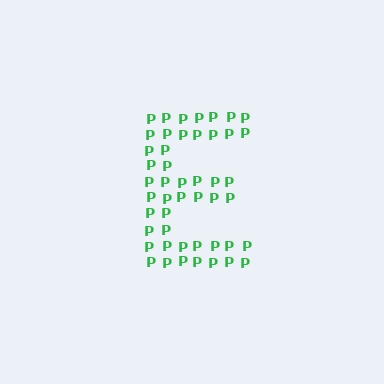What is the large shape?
The large shape is the letter E.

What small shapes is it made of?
It is made of small letter P's.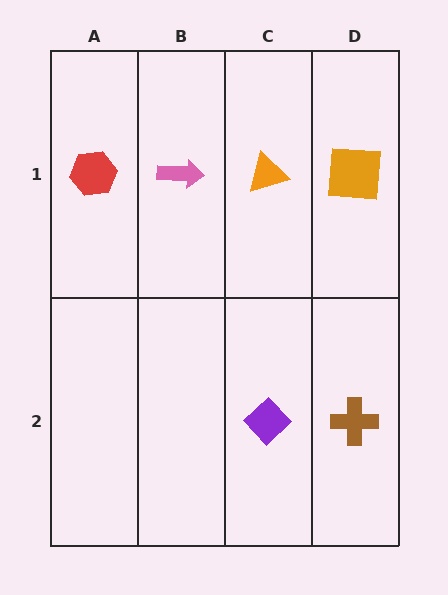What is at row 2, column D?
A brown cross.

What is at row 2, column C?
A purple diamond.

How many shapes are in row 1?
4 shapes.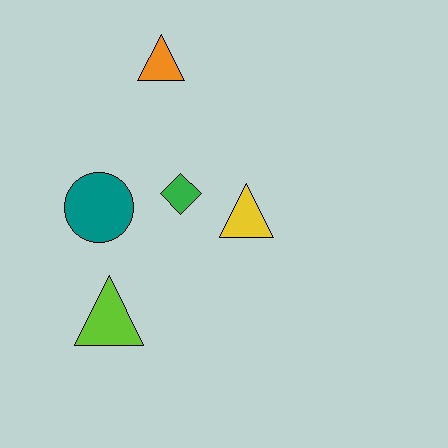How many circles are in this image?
There is 1 circle.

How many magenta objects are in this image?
There are no magenta objects.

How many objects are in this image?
There are 5 objects.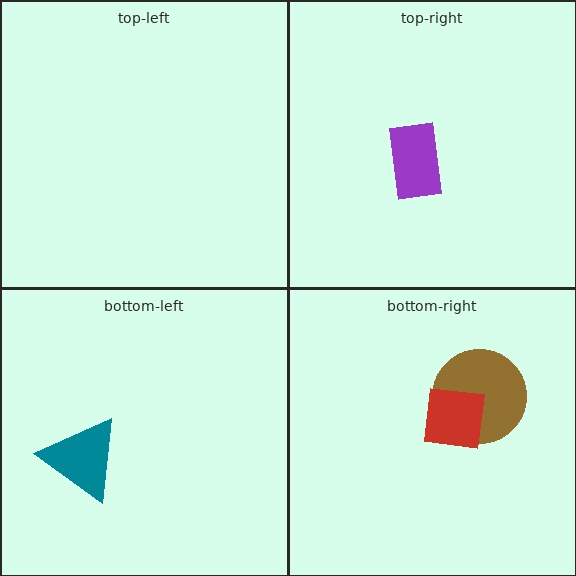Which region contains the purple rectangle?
The top-right region.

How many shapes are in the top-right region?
1.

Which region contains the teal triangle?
The bottom-left region.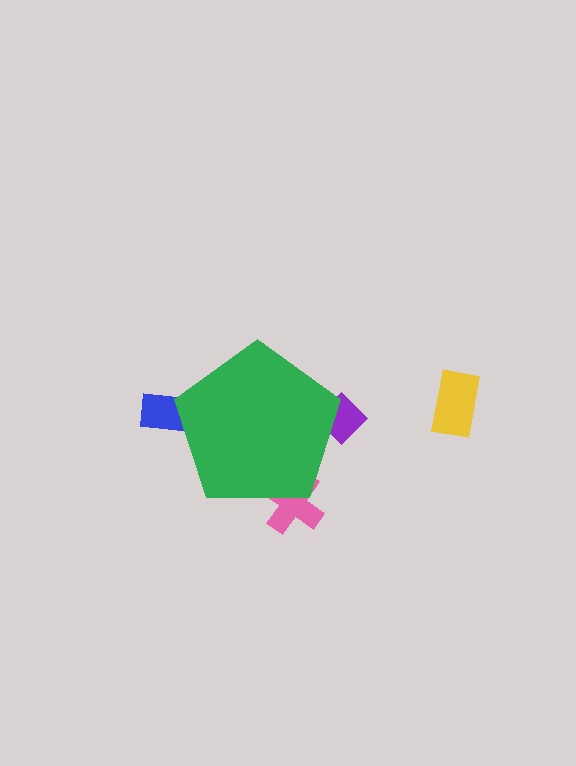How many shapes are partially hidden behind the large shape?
3 shapes are partially hidden.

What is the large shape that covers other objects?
A green pentagon.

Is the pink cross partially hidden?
Yes, the pink cross is partially hidden behind the green pentagon.